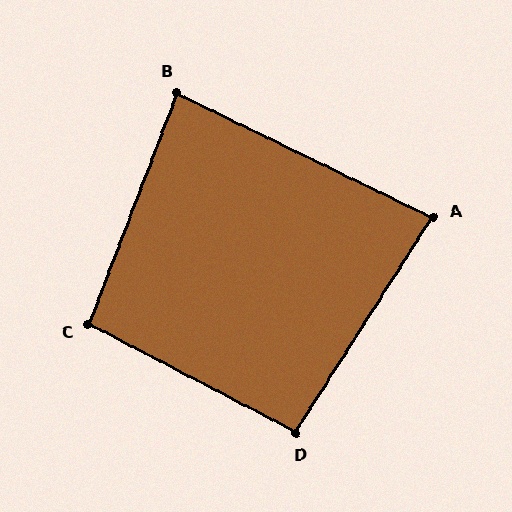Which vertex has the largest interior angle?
C, at approximately 97 degrees.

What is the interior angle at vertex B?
Approximately 85 degrees (approximately right).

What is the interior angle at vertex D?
Approximately 95 degrees (approximately right).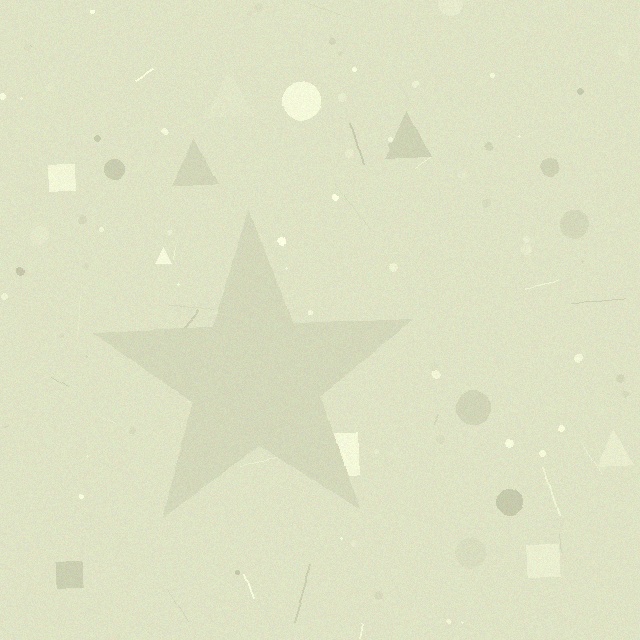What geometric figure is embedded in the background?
A star is embedded in the background.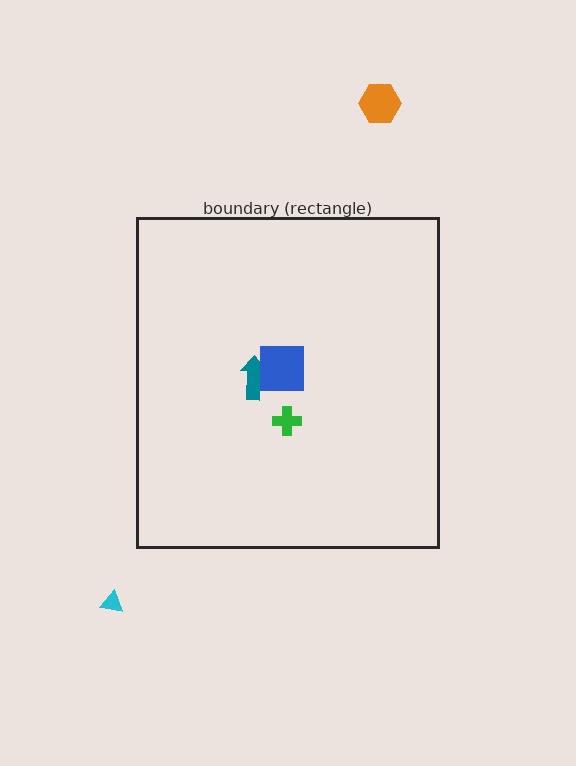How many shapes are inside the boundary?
3 inside, 2 outside.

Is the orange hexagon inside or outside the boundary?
Outside.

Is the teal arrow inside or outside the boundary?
Inside.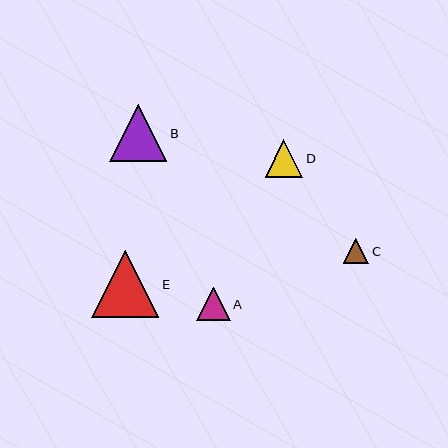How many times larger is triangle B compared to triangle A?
Triangle B is approximately 1.7 times the size of triangle A.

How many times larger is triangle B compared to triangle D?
Triangle B is approximately 1.5 times the size of triangle D.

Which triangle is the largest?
Triangle E is the largest with a size of approximately 67 pixels.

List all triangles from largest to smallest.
From largest to smallest: E, B, D, A, C.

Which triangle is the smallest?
Triangle C is the smallest with a size of approximately 25 pixels.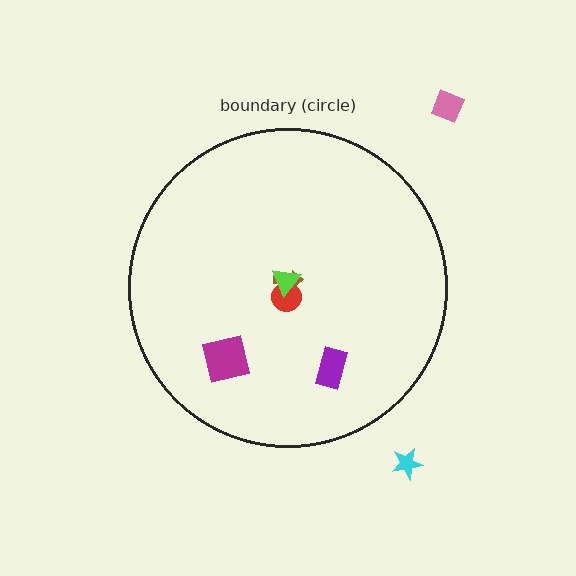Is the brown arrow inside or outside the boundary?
Inside.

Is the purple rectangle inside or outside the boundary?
Inside.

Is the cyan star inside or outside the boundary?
Outside.